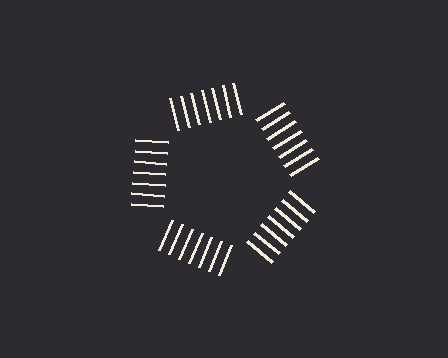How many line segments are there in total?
35 — 7 along each of the 5 edges.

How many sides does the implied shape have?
5 sides — the line-ends trace a pentagon.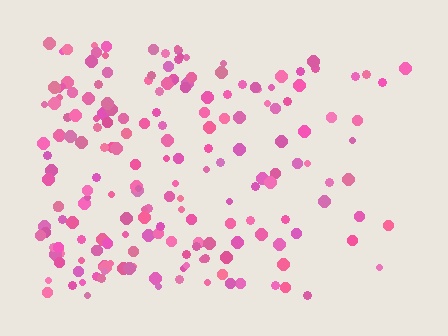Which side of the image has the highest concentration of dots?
The left.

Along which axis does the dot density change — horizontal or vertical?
Horizontal.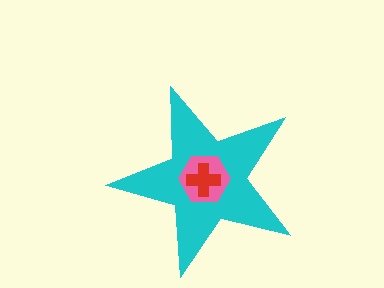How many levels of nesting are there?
3.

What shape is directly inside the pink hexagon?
The red cross.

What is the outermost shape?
The cyan star.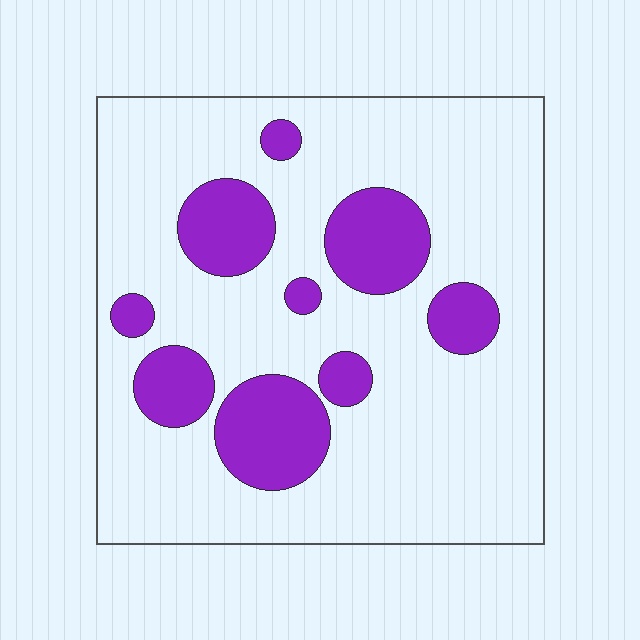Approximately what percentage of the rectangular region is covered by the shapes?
Approximately 20%.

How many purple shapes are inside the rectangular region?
9.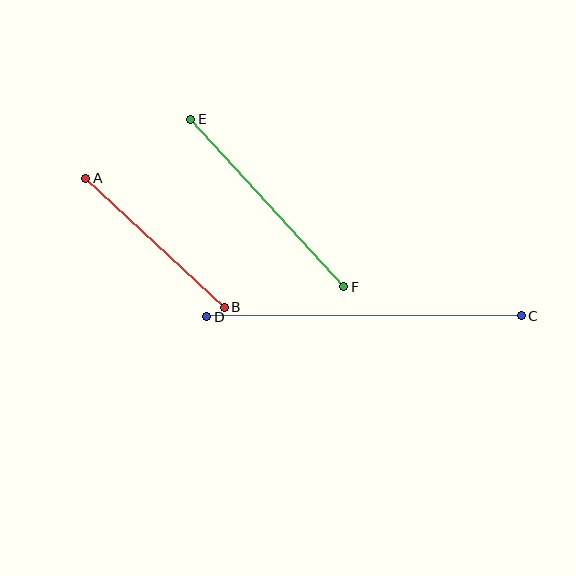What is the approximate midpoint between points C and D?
The midpoint is at approximately (364, 316) pixels.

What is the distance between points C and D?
The distance is approximately 315 pixels.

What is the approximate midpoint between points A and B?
The midpoint is at approximately (155, 243) pixels.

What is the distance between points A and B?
The distance is approximately 189 pixels.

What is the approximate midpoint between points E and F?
The midpoint is at approximately (267, 203) pixels.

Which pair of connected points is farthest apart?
Points C and D are farthest apart.